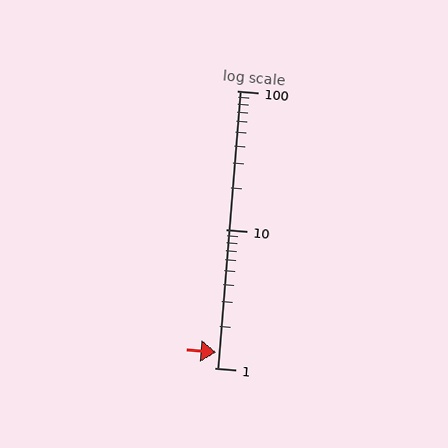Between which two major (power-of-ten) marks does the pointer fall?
The pointer is between 1 and 10.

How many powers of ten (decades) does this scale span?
The scale spans 2 decades, from 1 to 100.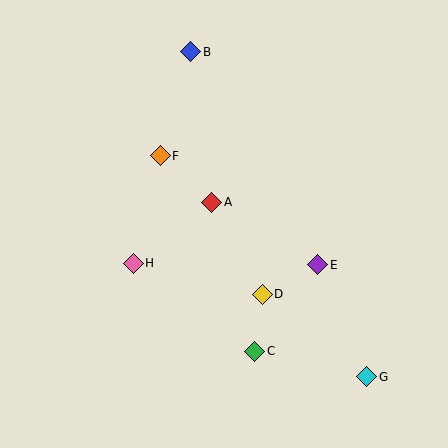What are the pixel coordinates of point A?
Point A is at (212, 202).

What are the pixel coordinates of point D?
Point D is at (262, 294).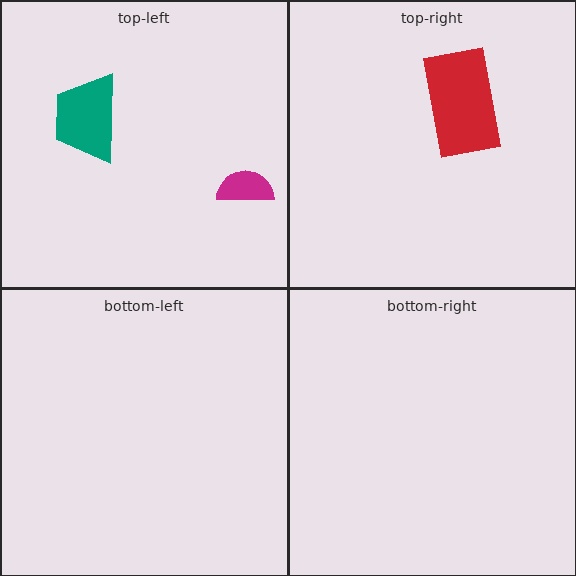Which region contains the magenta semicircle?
The top-left region.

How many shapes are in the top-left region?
2.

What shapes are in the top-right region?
The red rectangle.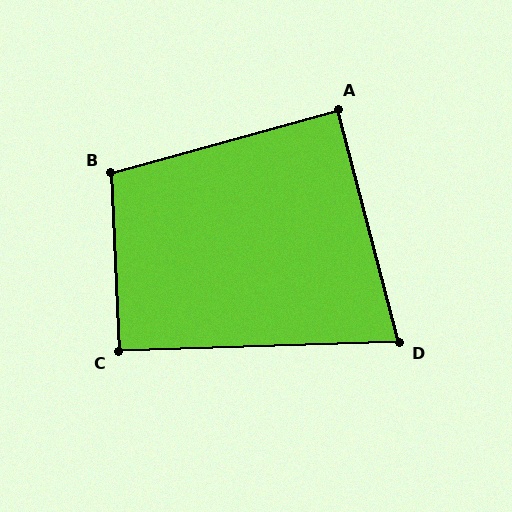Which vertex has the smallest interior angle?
D, at approximately 77 degrees.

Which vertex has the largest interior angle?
B, at approximately 103 degrees.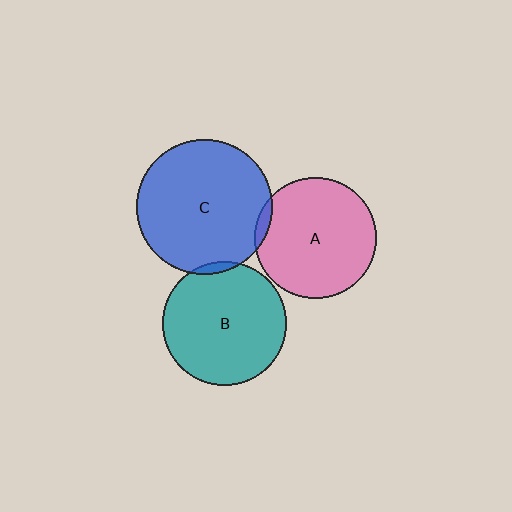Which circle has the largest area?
Circle C (blue).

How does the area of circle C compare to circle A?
Approximately 1.2 times.